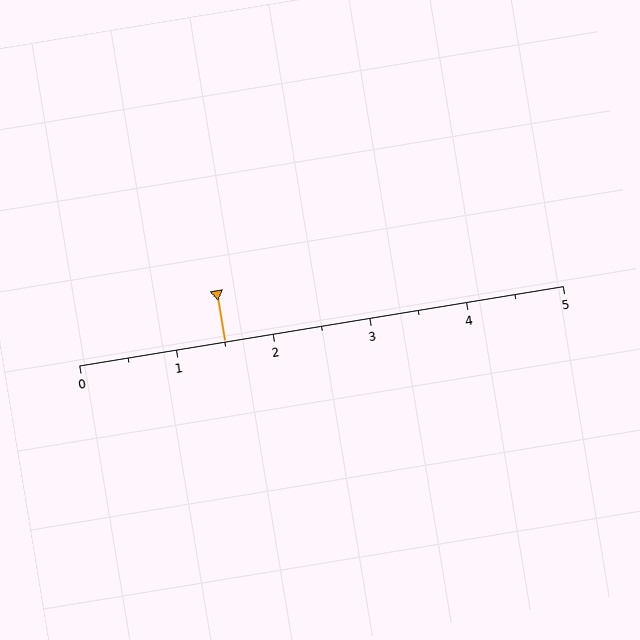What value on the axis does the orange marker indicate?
The marker indicates approximately 1.5.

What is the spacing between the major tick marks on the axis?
The major ticks are spaced 1 apart.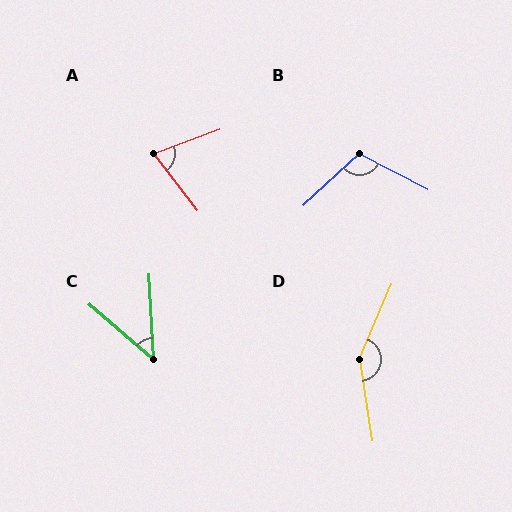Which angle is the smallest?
C, at approximately 46 degrees.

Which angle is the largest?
D, at approximately 148 degrees.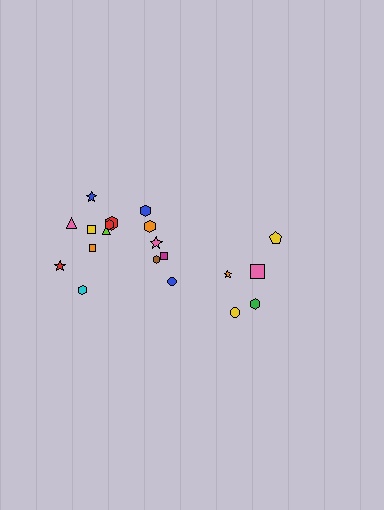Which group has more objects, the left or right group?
The left group.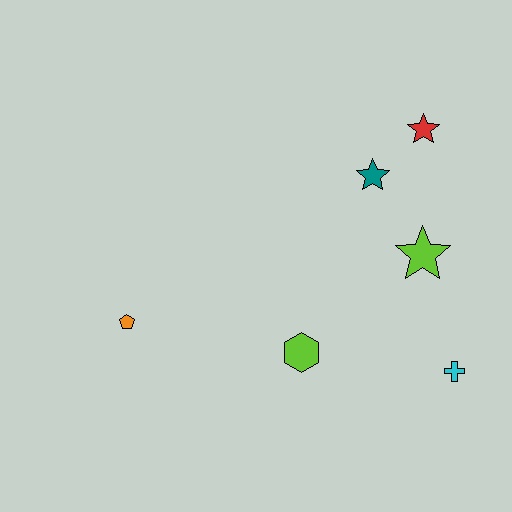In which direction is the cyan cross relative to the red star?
The cyan cross is below the red star.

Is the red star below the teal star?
No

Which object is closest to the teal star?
The red star is closest to the teal star.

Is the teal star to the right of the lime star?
No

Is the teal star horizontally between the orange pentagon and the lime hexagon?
No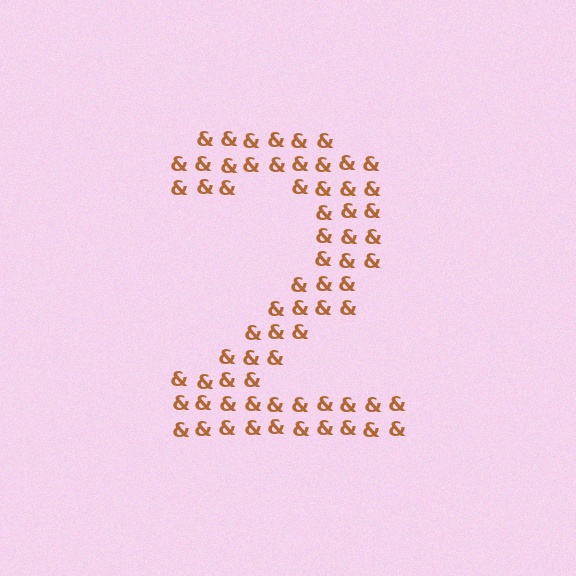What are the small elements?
The small elements are ampersands.